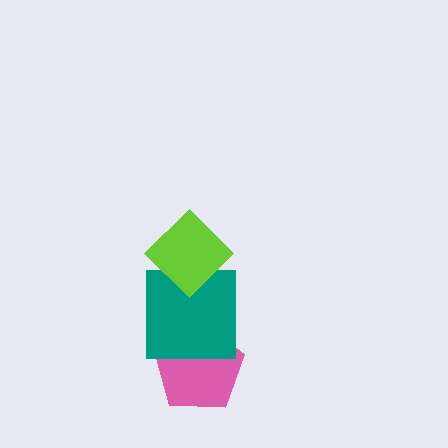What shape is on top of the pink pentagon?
The teal square is on top of the pink pentagon.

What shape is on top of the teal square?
The lime diamond is on top of the teal square.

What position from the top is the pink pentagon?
The pink pentagon is 3rd from the top.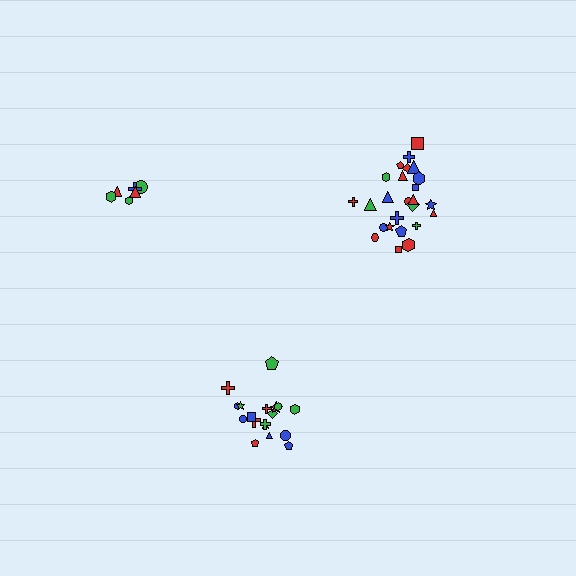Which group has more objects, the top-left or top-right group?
The top-right group.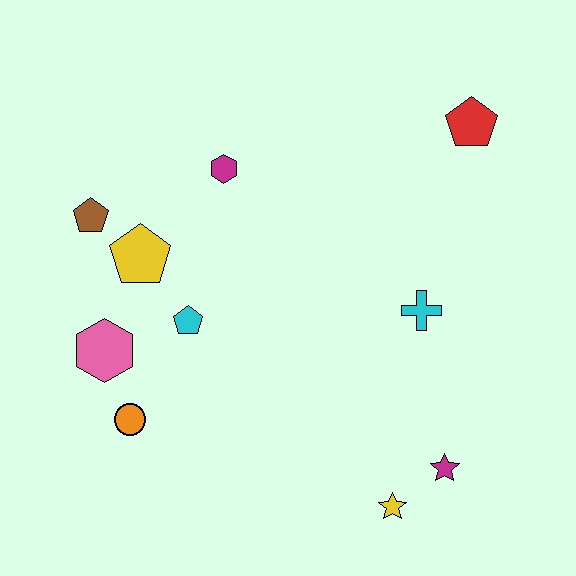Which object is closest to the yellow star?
The magenta star is closest to the yellow star.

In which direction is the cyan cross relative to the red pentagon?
The cyan cross is below the red pentagon.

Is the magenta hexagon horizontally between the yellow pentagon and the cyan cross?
Yes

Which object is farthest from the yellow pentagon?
The magenta star is farthest from the yellow pentagon.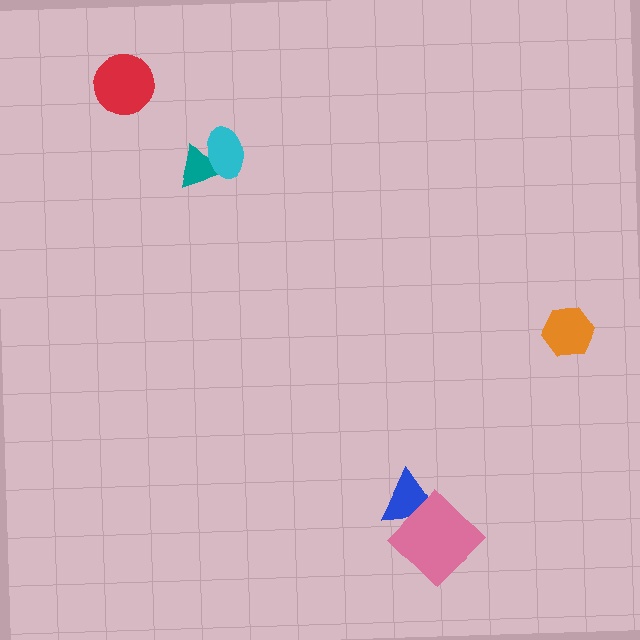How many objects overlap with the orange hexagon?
0 objects overlap with the orange hexagon.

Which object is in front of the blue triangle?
The pink diamond is in front of the blue triangle.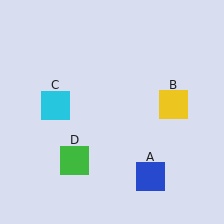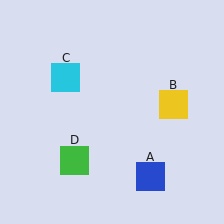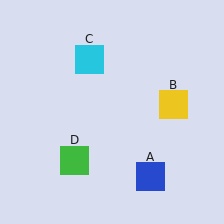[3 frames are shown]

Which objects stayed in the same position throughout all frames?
Blue square (object A) and yellow square (object B) and green square (object D) remained stationary.